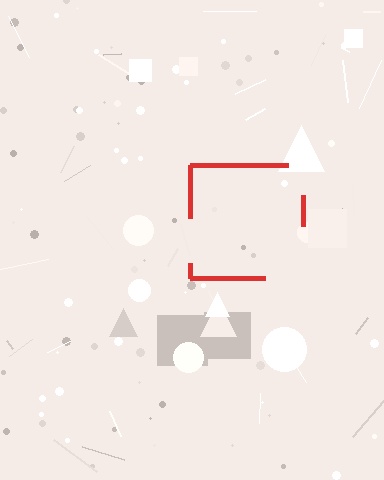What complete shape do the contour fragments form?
The contour fragments form a square.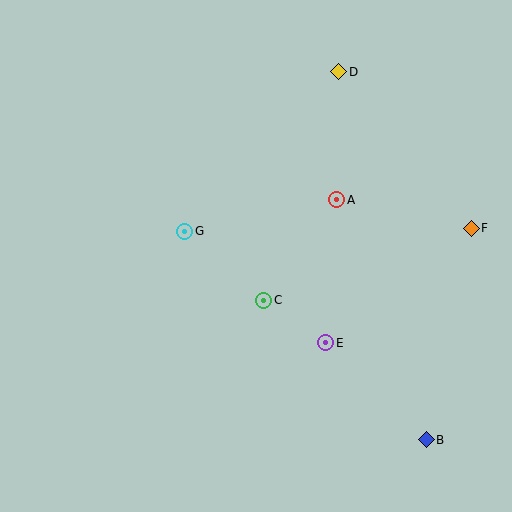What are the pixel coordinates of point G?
Point G is at (185, 231).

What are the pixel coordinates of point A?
Point A is at (337, 200).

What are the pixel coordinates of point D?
Point D is at (339, 72).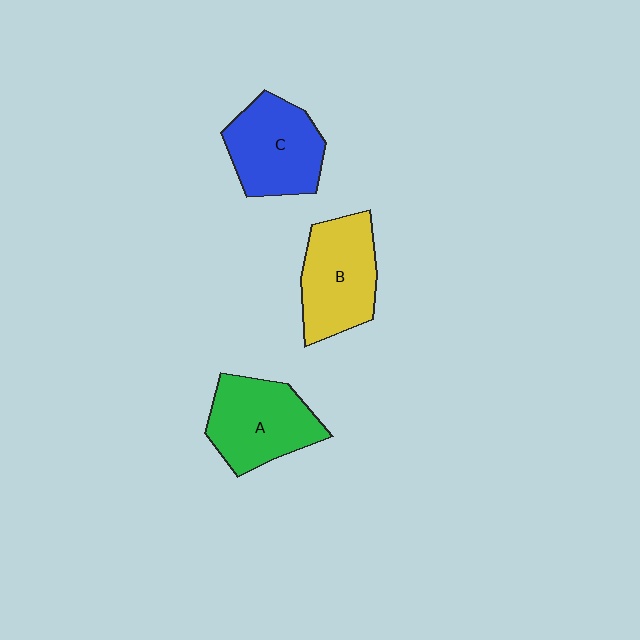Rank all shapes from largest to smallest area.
From largest to smallest: B (yellow), A (green), C (blue).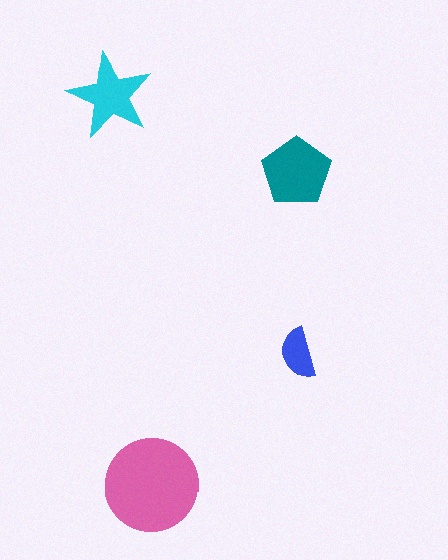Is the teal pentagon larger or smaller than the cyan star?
Larger.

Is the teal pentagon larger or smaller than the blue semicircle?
Larger.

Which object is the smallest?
The blue semicircle.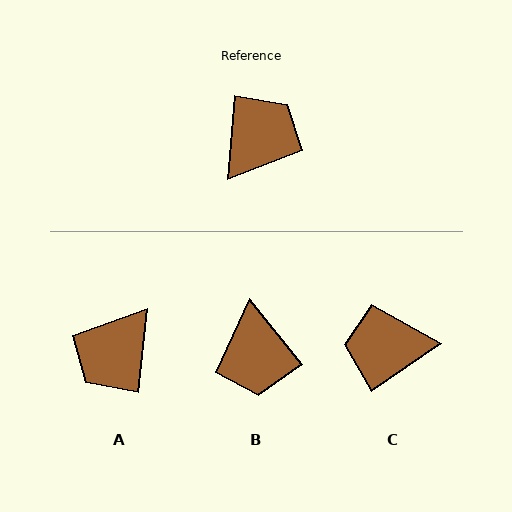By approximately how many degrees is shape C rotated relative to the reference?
Approximately 129 degrees counter-clockwise.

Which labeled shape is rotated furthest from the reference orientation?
A, about 178 degrees away.